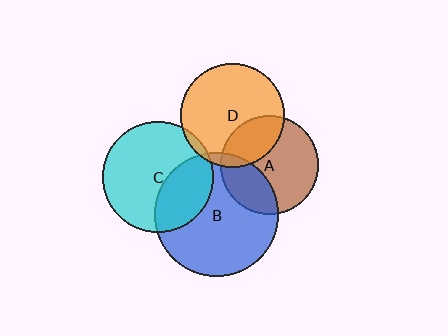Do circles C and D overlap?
Yes.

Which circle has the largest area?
Circle B (blue).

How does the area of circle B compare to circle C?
Approximately 1.2 times.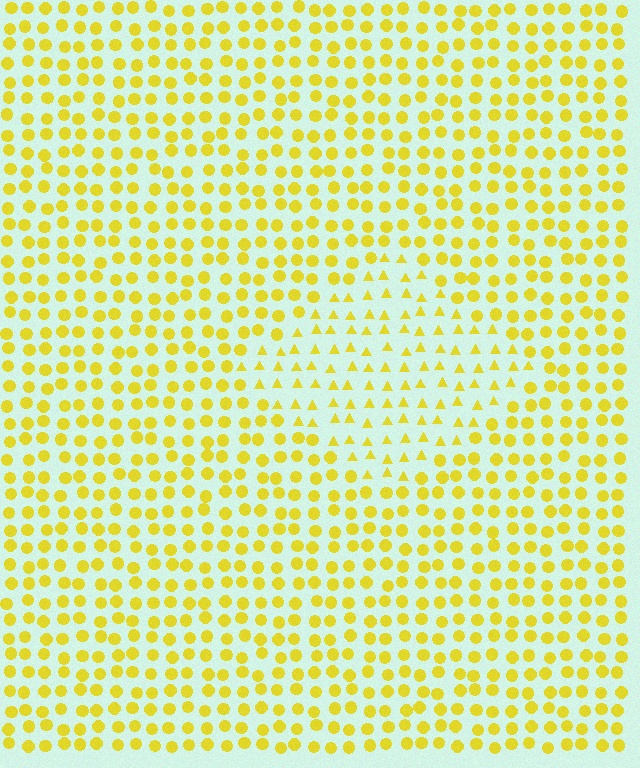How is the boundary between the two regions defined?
The boundary is defined by a change in element shape: triangles inside vs. circles outside. All elements share the same color and spacing.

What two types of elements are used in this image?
The image uses triangles inside the diamond region and circles outside it.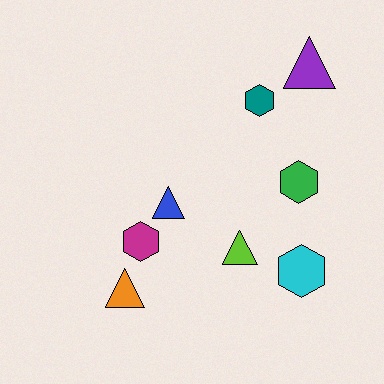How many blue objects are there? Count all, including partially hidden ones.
There is 1 blue object.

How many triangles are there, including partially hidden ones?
There are 4 triangles.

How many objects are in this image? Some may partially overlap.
There are 8 objects.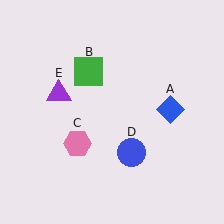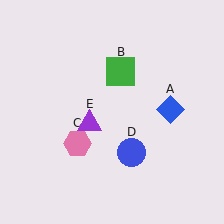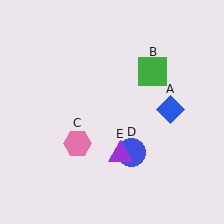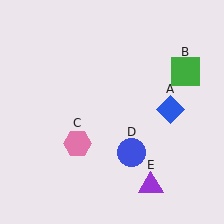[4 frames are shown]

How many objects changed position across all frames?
2 objects changed position: green square (object B), purple triangle (object E).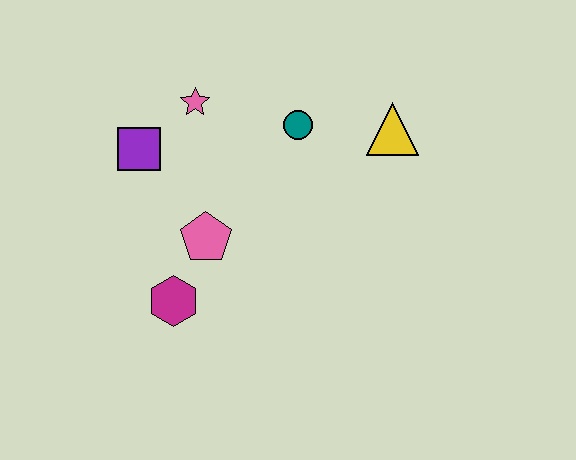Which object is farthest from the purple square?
The yellow triangle is farthest from the purple square.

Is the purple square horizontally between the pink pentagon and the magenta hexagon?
No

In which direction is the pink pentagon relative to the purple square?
The pink pentagon is below the purple square.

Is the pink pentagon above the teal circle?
No